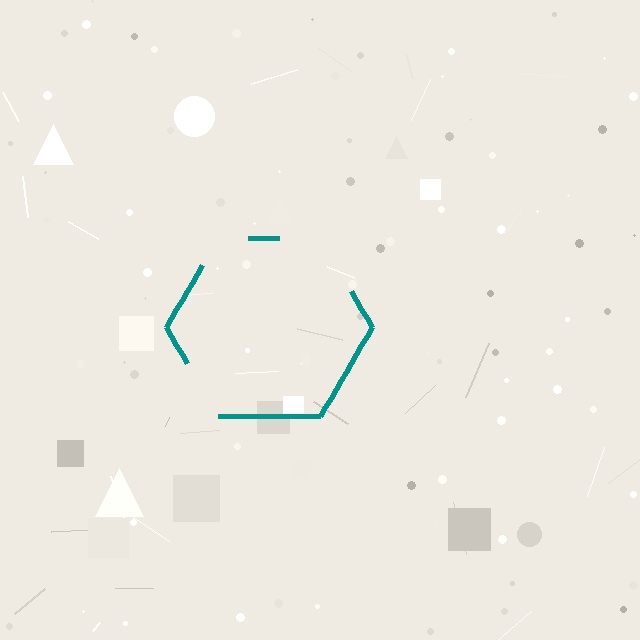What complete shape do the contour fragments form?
The contour fragments form a hexagon.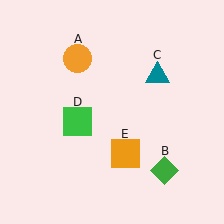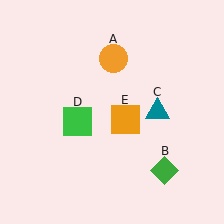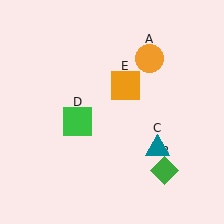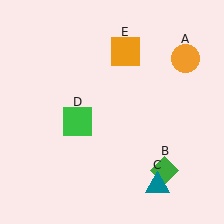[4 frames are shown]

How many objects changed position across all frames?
3 objects changed position: orange circle (object A), teal triangle (object C), orange square (object E).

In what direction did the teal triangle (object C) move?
The teal triangle (object C) moved down.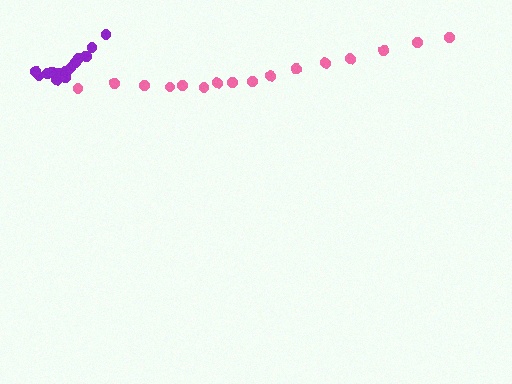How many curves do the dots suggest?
There are 2 distinct paths.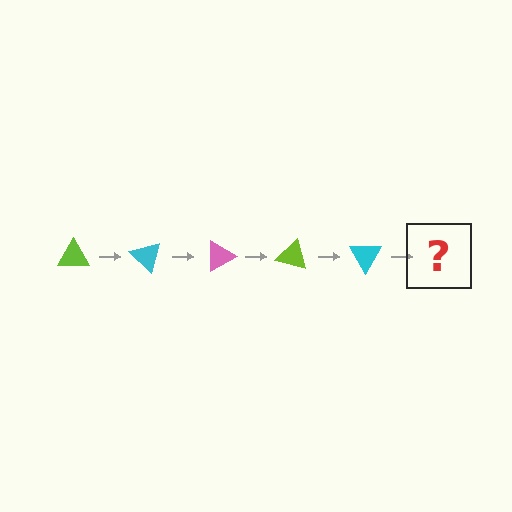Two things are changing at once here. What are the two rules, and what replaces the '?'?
The two rules are that it rotates 45 degrees each step and the color cycles through lime, cyan, and pink. The '?' should be a pink triangle, rotated 225 degrees from the start.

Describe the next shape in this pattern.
It should be a pink triangle, rotated 225 degrees from the start.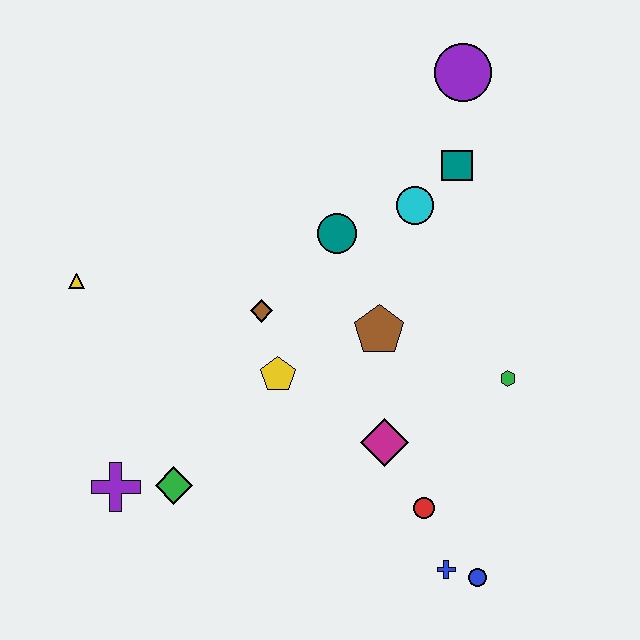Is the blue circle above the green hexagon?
No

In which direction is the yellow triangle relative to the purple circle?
The yellow triangle is to the left of the purple circle.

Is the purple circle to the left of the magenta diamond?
No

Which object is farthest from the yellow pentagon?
The purple circle is farthest from the yellow pentagon.